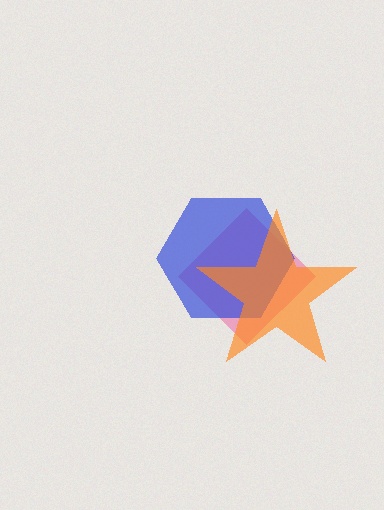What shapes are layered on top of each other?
The layered shapes are: a pink diamond, a blue hexagon, an orange star.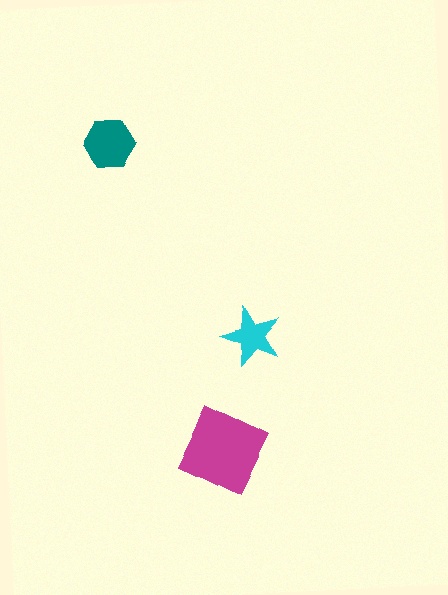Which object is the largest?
The magenta diamond.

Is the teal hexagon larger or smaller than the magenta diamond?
Smaller.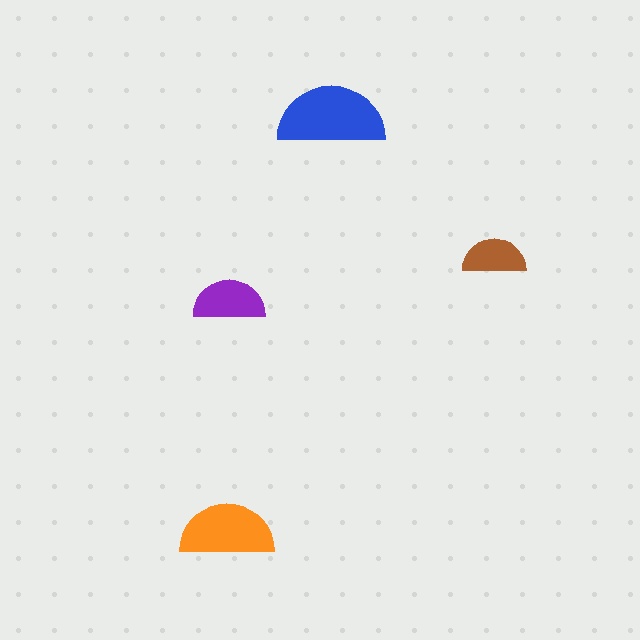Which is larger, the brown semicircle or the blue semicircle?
The blue one.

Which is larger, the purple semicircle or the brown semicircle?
The purple one.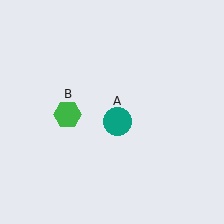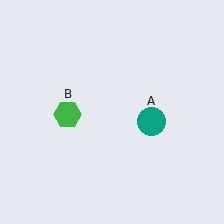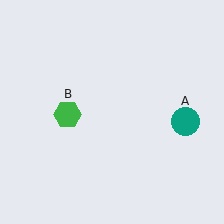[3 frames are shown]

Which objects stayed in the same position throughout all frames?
Green hexagon (object B) remained stationary.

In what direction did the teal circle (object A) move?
The teal circle (object A) moved right.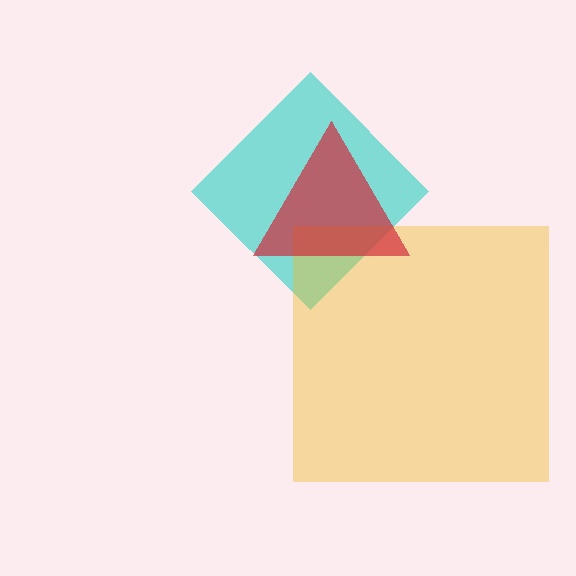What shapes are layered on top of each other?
The layered shapes are: a cyan diamond, a yellow square, a red triangle.